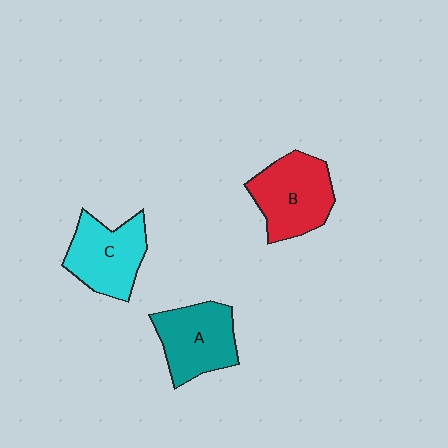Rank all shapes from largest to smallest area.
From largest to smallest: B (red), A (teal), C (cyan).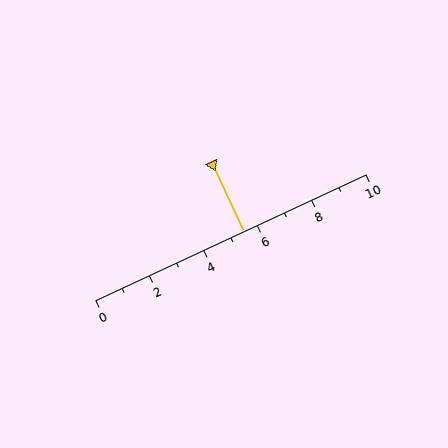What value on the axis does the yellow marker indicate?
The marker indicates approximately 5.5.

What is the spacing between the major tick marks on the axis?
The major ticks are spaced 2 apart.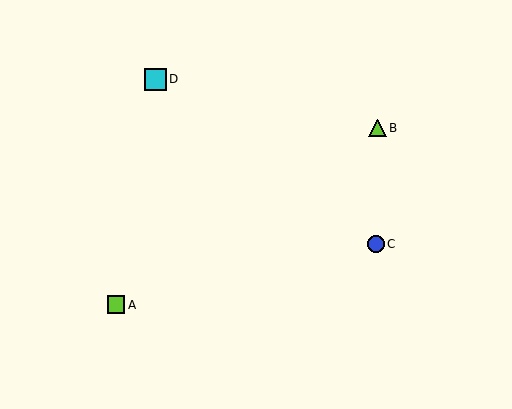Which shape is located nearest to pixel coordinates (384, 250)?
The blue circle (labeled C) at (376, 244) is nearest to that location.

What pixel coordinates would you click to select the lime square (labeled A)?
Click at (116, 305) to select the lime square A.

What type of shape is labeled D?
Shape D is a cyan square.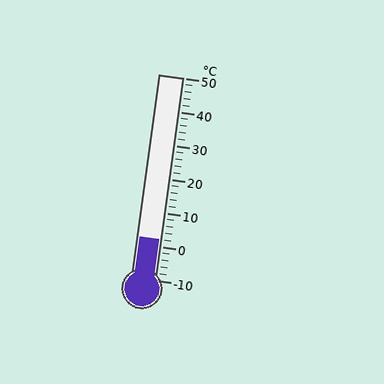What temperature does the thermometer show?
The thermometer shows approximately 2°C.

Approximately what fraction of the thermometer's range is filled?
The thermometer is filled to approximately 20% of its range.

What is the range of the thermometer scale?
The thermometer scale ranges from -10°C to 50°C.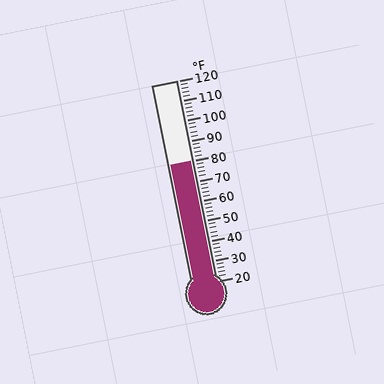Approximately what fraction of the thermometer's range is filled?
The thermometer is filled to approximately 60% of its range.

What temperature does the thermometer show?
The thermometer shows approximately 80°F.